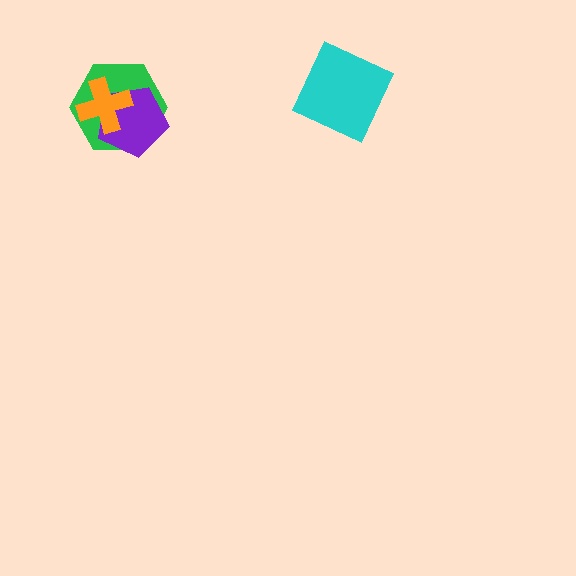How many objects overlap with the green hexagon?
2 objects overlap with the green hexagon.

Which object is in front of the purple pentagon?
The orange cross is in front of the purple pentagon.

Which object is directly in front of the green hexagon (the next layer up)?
The purple pentagon is directly in front of the green hexagon.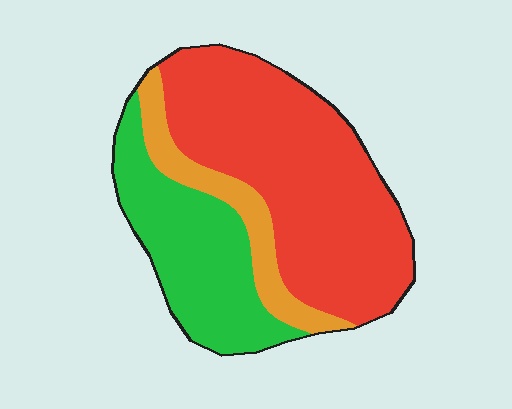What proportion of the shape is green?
Green covers 30% of the shape.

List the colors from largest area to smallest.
From largest to smallest: red, green, orange.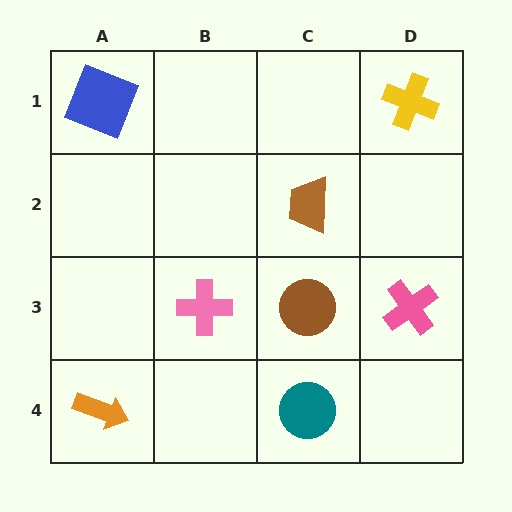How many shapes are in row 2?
1 shape.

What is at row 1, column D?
A yellow cross.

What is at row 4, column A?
An orange arrow.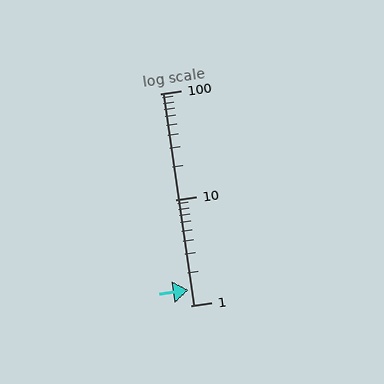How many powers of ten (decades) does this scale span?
The scale spans 2 decades, from 1 to 100.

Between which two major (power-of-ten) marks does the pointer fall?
The pointer is between 1 and 10.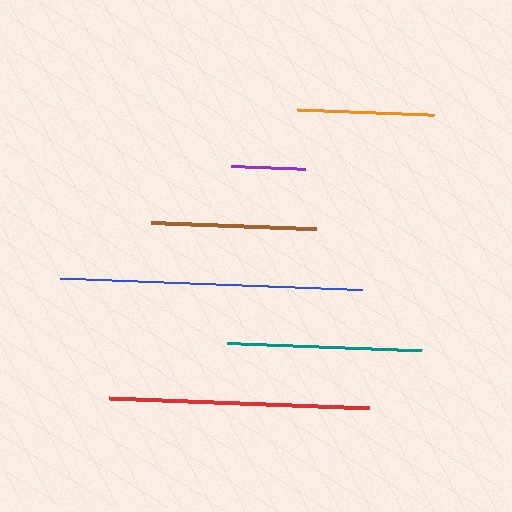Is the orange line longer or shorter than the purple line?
The orange line is longer than the purple line.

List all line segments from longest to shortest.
From longest to shortest: blue, red, teal, brown, orange, purple.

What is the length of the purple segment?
The purple segment is approximately 74 pixels long.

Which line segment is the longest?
The blue line is the longest at approximately 301 pixels.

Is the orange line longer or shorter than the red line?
The red line is longer than the orange line.